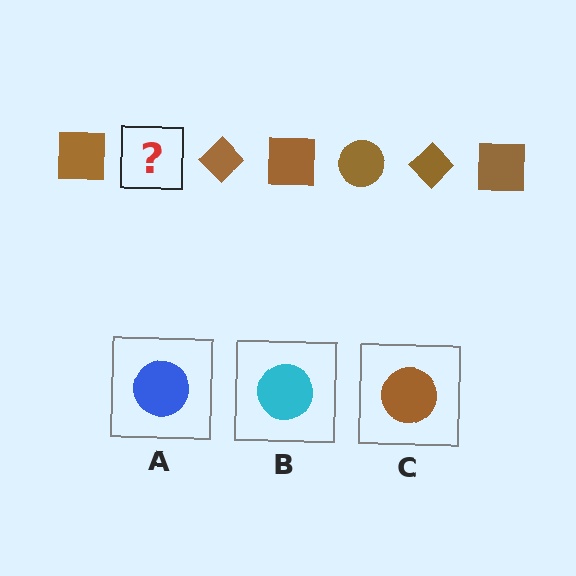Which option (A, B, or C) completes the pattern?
C.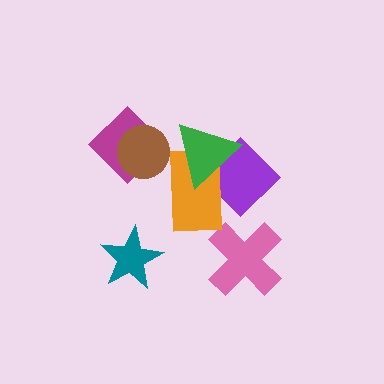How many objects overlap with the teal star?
0 objects overlap with the teal star.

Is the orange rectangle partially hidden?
Yes, it is partially covered by another shape.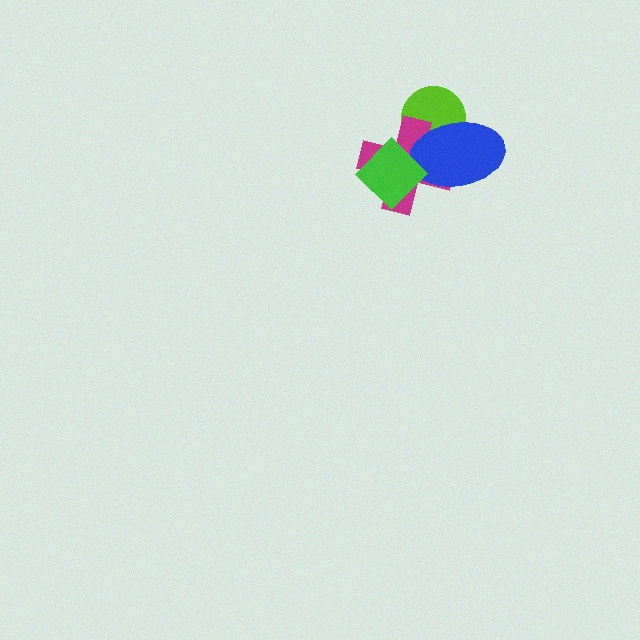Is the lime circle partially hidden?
Yes, it is partially covered by another shape.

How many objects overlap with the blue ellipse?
2 objects overlap with the blue ellipse.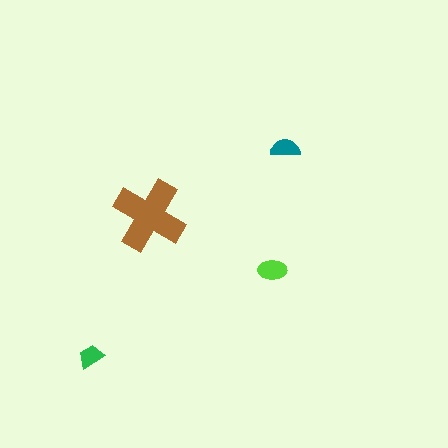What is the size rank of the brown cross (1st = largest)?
1st.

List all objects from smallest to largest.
The green trapezoid, the teal semicircle, the lime ellipse, the brown cross.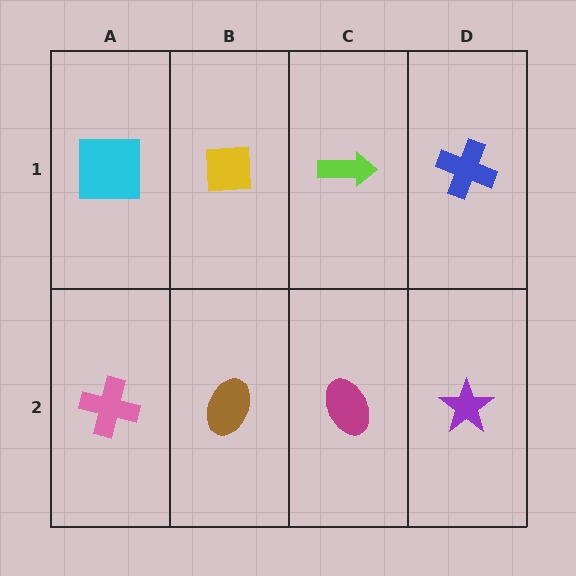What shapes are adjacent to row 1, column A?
A pink cross (row 2, column A), a yellow square (row 1, column B).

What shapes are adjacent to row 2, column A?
A cyan square (row 1, column A), a brown ellipse (row 2, column B).